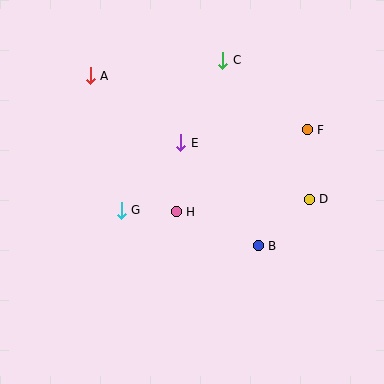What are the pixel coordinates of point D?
Point D is at (309, 199).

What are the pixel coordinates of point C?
Point C is at (223, 60).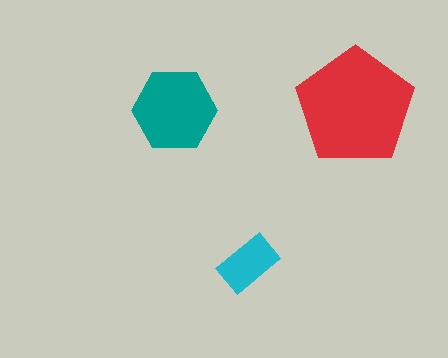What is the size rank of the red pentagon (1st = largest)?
1st.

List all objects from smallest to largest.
The cyan rectangle, the teal hexagon, the red pentagon.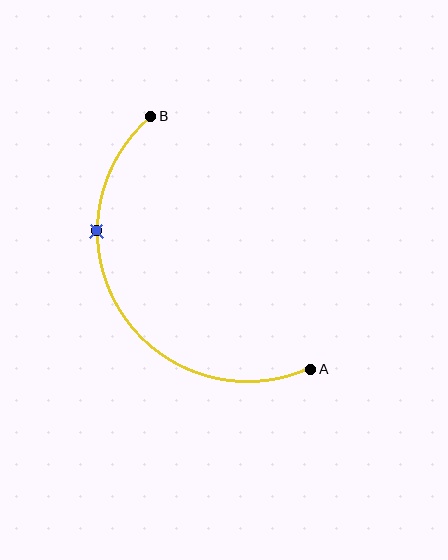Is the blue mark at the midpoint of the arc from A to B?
No. The blue mark lies on the arc but is closer to endpoint B. The arc midpoint would be at the point on the curve equidistant along the arc from both A and B.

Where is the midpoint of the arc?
The arc midpoint is the point on the curve farthest from the straight line joining A and B. It sits to the left of that line.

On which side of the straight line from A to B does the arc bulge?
The arc bulges to the left of the straight line connecting A and B.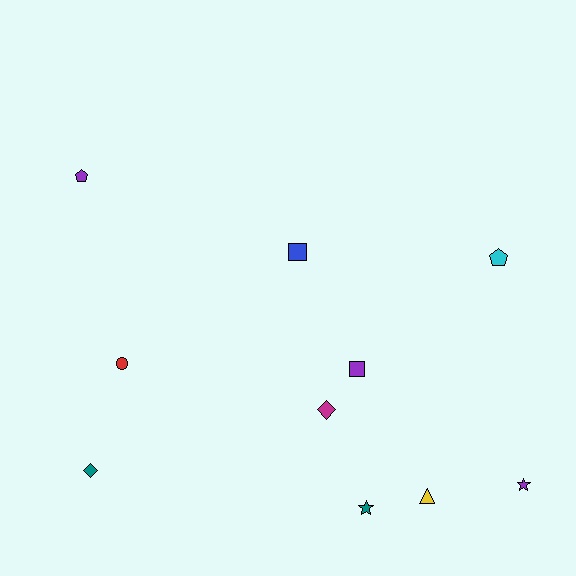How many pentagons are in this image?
There are 2 pentagons.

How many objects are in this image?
There are 10 objects.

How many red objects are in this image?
There is 1 red object.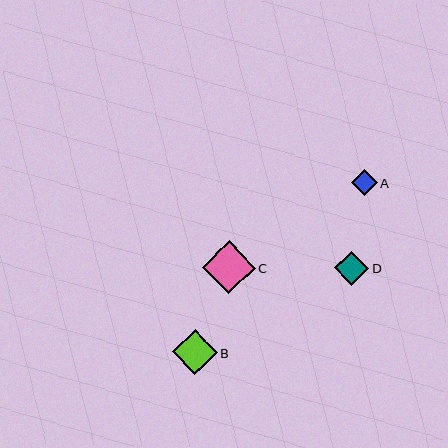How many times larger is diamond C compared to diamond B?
Diamond C is approximately 1.2 times the size of diamond B.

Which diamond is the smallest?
Diamond A is the smallest with a size of approximately 26 pixels.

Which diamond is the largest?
Diamond C is the largest with a size of approximately 53 pixels.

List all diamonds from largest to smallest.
From largest to smallest: C, B, D, A.